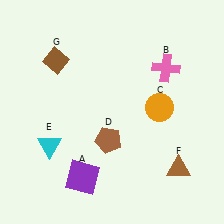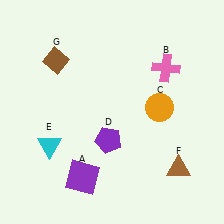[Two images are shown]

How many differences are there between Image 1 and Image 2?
There is 1 difference between the two images.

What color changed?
The pentagon (D) changed from brown in Image 1 to purple in Image 2.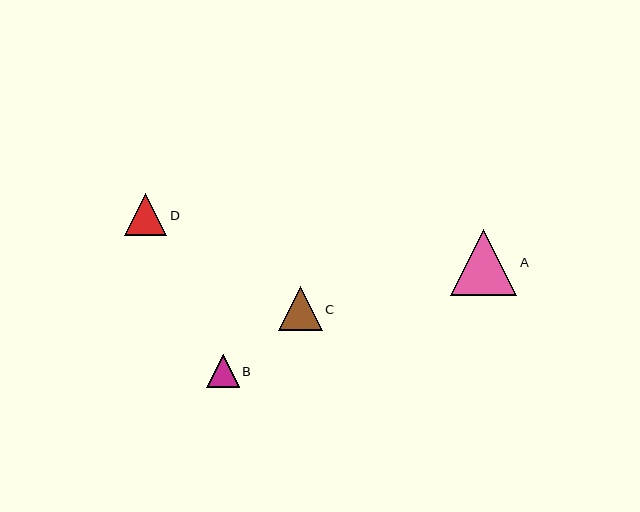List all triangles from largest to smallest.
From largest to smallest: A, C, D, B.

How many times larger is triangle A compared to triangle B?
Triangle A is approximately 2.1 times the size of triangle B.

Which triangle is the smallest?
Triangle B is the smallest with a size of approximately 32 pixels.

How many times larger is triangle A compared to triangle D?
Triangle A is approximately 1.6 times the size of triangle D.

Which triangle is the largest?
Triangle A is the largest with a size of approximately 66 pixels.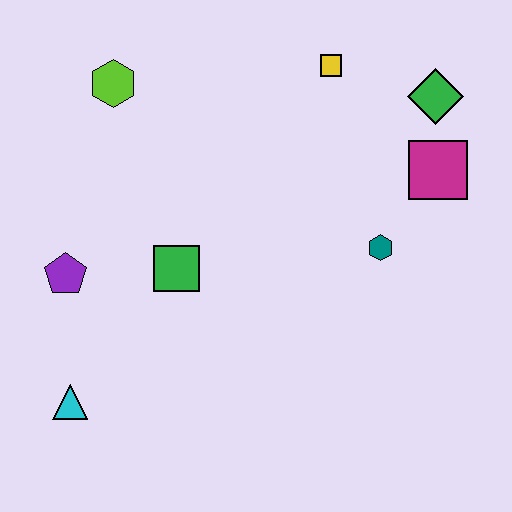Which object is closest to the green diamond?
The magenta square is closest to the green diamond.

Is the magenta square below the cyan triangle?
No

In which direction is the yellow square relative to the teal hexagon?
The yellow square is above the teal hexagon.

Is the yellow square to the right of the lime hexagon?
Yes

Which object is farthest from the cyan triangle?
The green diamond is farthest from the cyan triangle.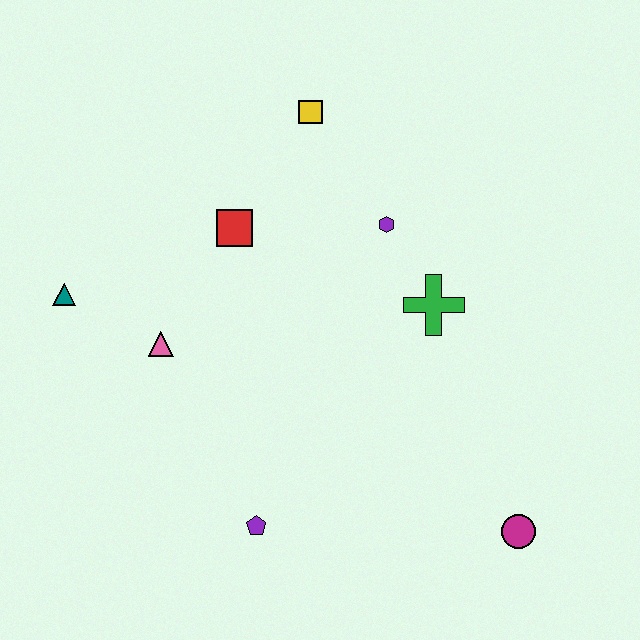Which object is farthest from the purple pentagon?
The yellow square is farthest from the purple pentagon.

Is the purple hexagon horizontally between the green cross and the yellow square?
Yes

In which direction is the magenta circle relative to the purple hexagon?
The magenta circle is below the purple hexagon.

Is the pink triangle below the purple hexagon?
Yes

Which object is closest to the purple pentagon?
The pink triangle is closest to the purple pentagon.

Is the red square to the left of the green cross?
Yes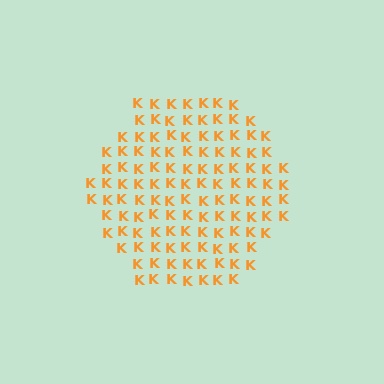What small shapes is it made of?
It is made of small letter K's.